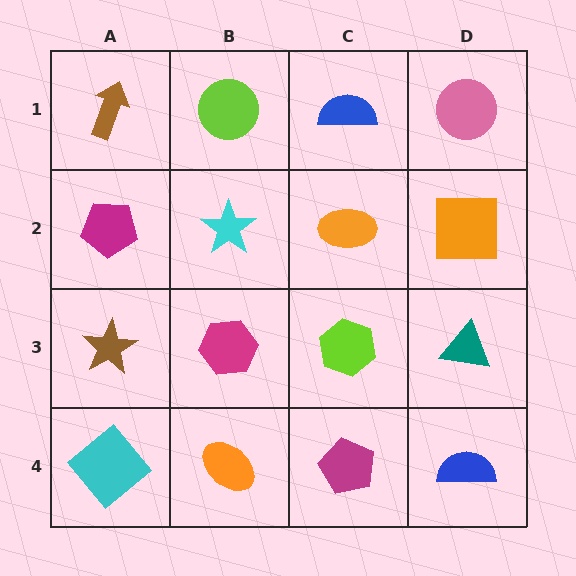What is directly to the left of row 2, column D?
An orange ellipse.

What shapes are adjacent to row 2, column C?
A blue semicircle (row 1, column C), a lime hexagon (row 3, column C), a cyan star (row 2, column B), an orange square (row 2, column D).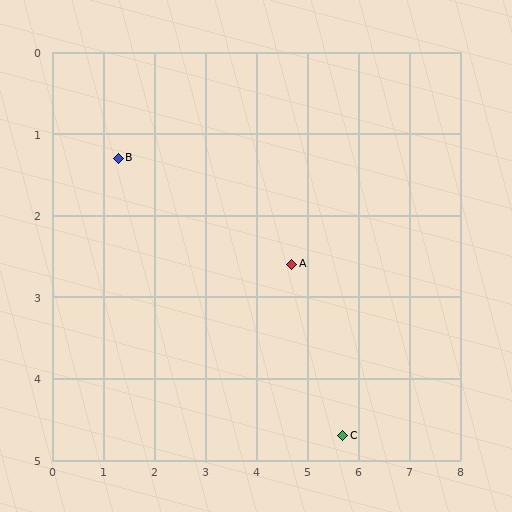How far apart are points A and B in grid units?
Points A and B are about 3.6 grid units apart.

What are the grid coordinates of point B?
Point B is at approximately (1.3, 1.3).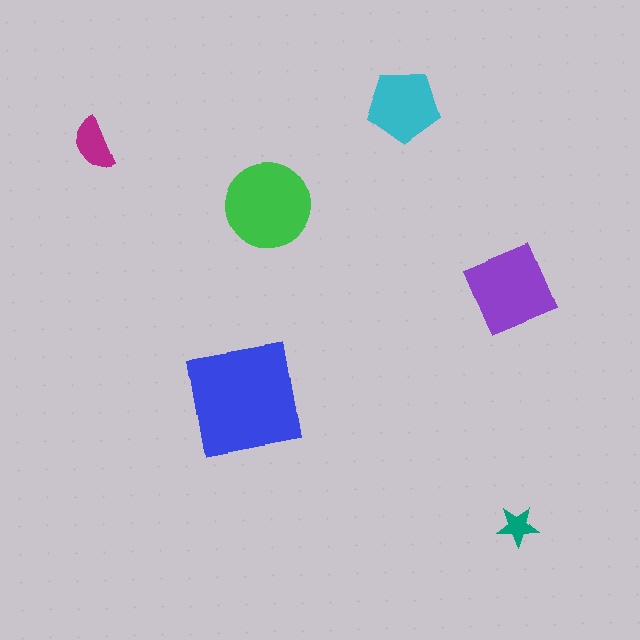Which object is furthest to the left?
The magenta semicircle is leftmost.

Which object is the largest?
The blue square.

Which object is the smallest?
The teal star.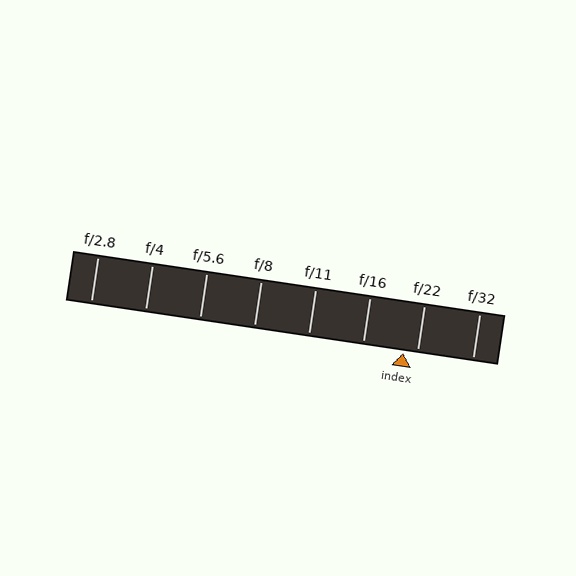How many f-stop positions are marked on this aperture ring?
There are 8 f-stop positions marked.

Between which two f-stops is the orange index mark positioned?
The index mark is between f/16 and f/22.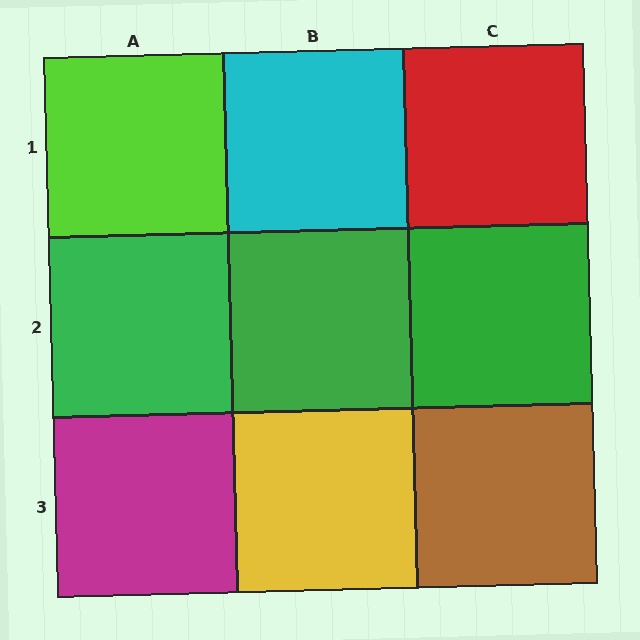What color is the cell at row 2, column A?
Green.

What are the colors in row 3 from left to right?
Magenta, yellow, brown.